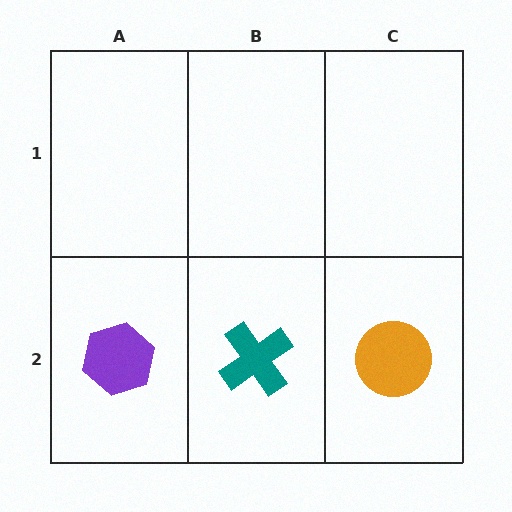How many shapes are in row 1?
0 shapes.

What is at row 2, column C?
An orange circle.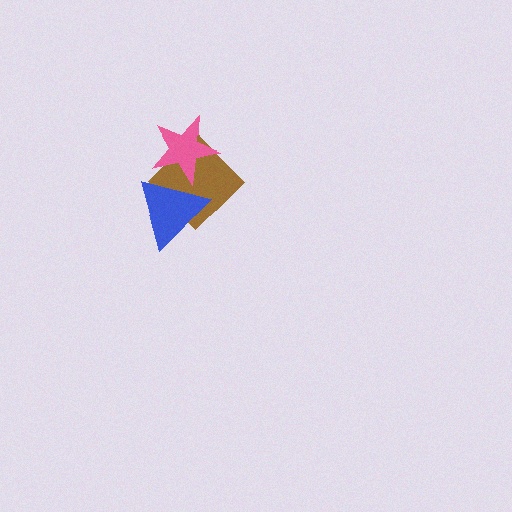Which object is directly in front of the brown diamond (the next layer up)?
The pink star is directly in front of the brown diamond.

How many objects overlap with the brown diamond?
2 objects overlap with the brown diamond.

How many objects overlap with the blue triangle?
2 objects overlap with the blue triangle.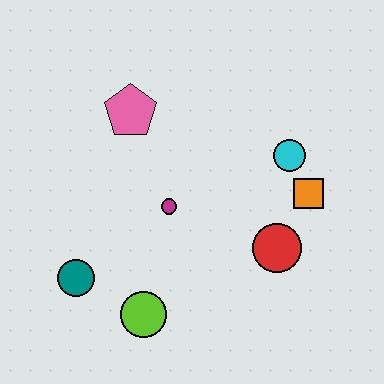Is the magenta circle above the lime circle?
Yes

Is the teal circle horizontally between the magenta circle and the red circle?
No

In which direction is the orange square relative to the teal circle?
The orange square is to the right of the teal circle.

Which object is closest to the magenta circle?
The pink pentagon is closest to the magenta circle.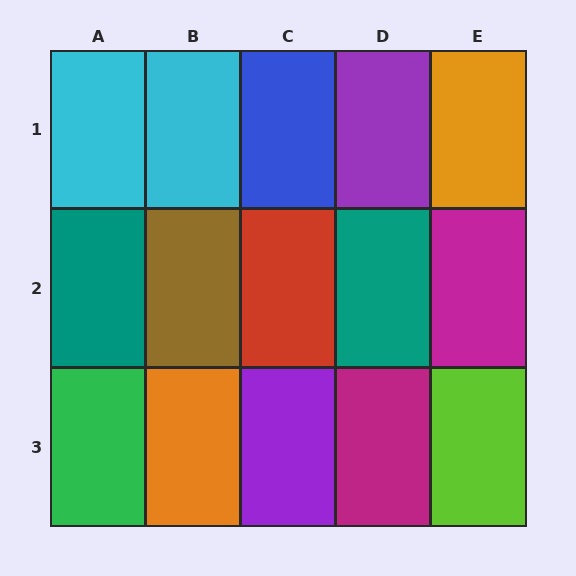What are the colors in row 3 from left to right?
Green, orange, purple, magenta, lime.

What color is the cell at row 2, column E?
Magenta.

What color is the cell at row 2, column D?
Teal.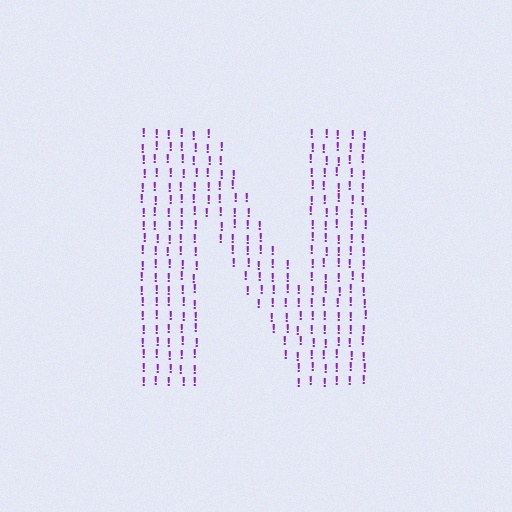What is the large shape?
The large shape is the letter N.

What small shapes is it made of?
It is made of small exclamation marks.